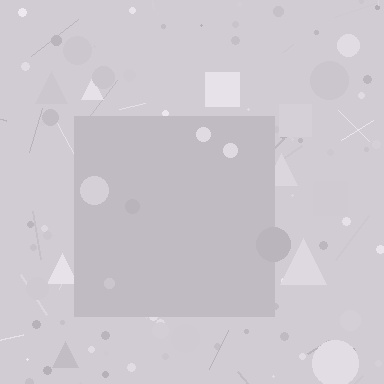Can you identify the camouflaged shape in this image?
The camouflaged shape is a square.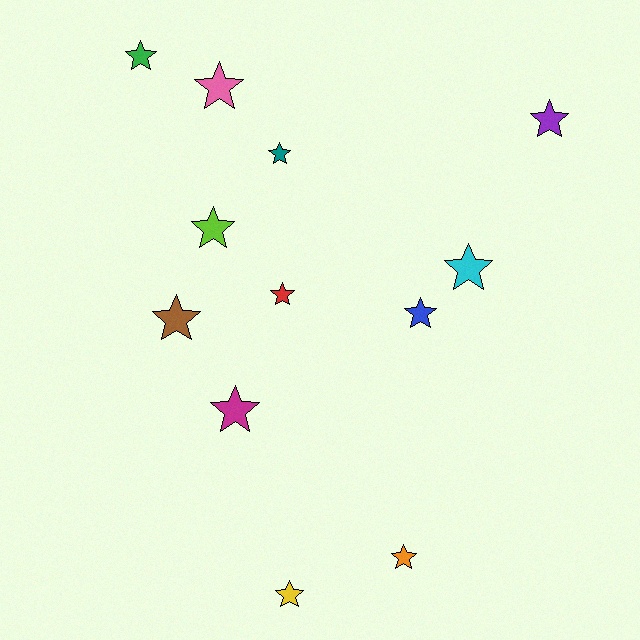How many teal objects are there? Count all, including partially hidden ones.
There is 1 teal object.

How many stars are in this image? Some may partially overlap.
There are 12 stars.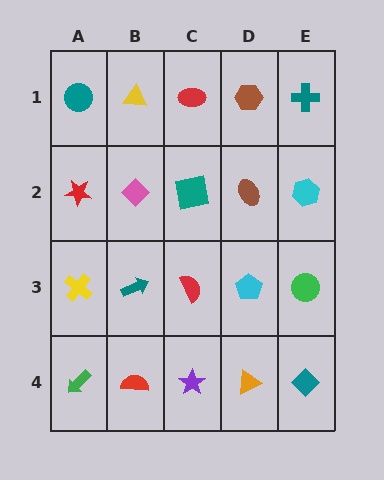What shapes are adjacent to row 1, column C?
A teal square (row 2, column C), a yellow triangle (row 1, column B), a brown hexagon (row 1, column D).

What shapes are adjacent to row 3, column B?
A pink diamond (row 2, column B), a red semicircle (row 4, column B), a yellow cross (row 3, column A), a red semicircle (row 3, column C).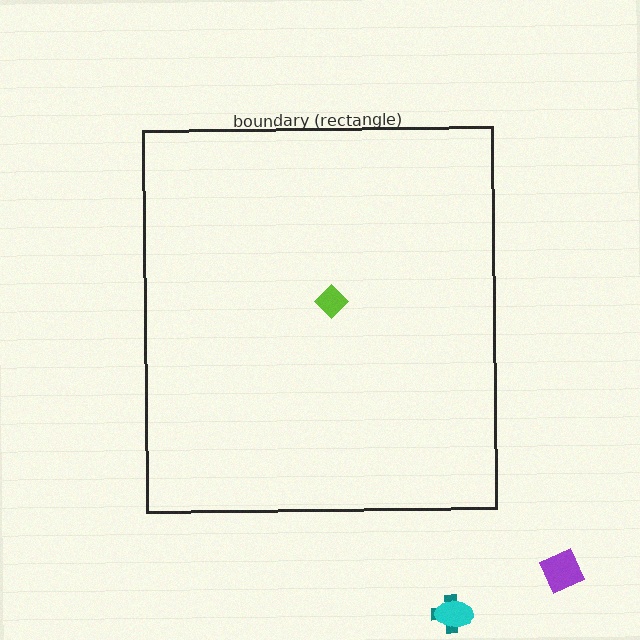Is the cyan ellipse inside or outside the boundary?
Outside.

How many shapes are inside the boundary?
1 inside, 3 outside.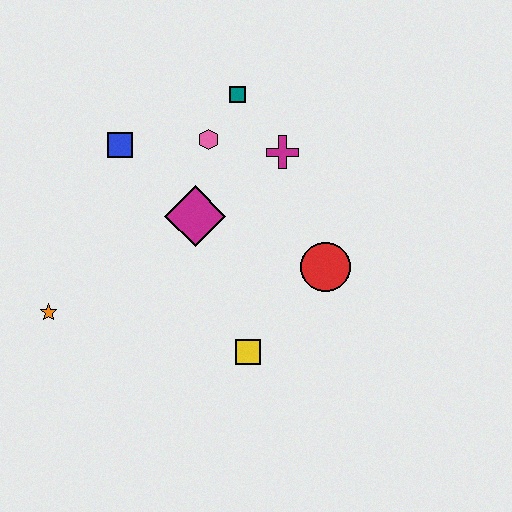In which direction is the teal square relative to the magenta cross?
The teal square is above the magenta cross.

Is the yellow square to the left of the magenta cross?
Yes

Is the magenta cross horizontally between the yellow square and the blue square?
No